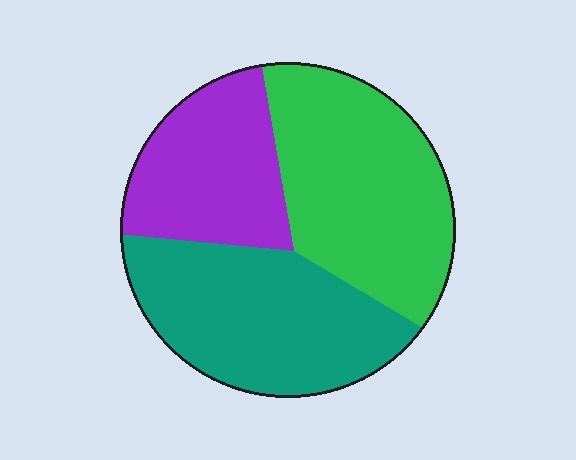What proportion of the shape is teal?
Teal takes up between a quarter and a half of the shape.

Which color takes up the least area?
Purple, at roughly 25%.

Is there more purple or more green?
Green.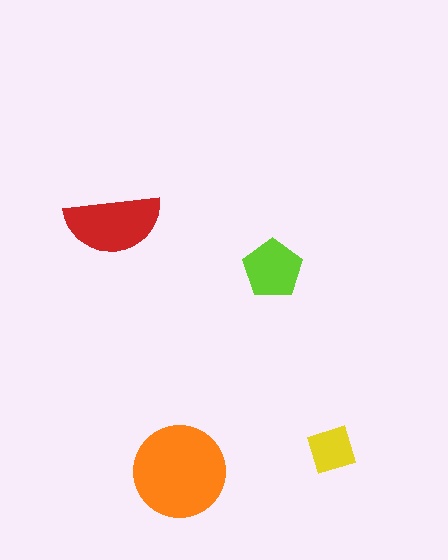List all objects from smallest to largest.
The yellow diamond, the lime pentagon, the red semicircle, the orange circle.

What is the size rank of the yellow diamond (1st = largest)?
4th.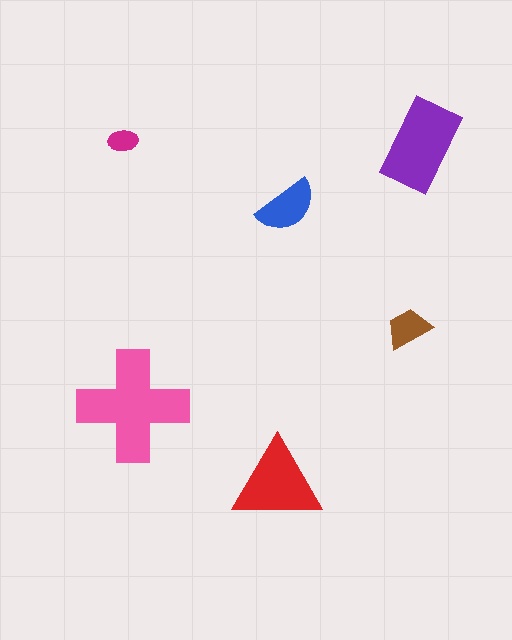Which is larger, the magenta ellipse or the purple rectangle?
The purple rectangle.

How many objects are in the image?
There are 6 objects in the image.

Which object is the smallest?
The magenta ellipse.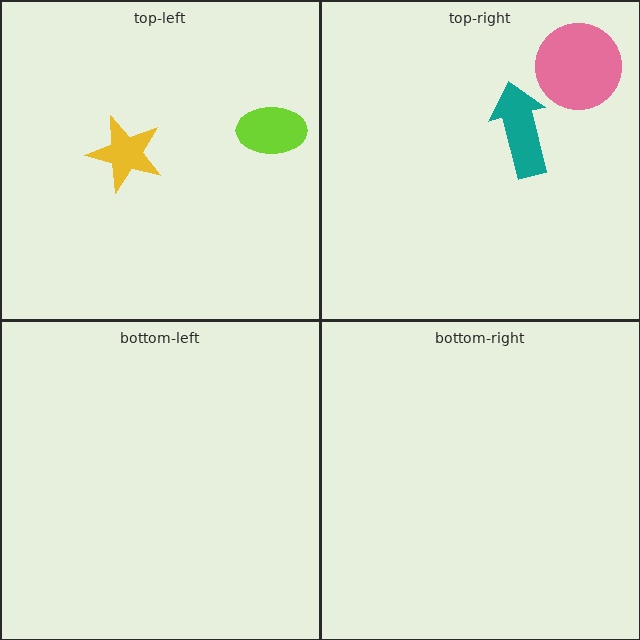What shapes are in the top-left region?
The lime ellipse, the yellow star.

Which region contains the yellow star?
The top-left region.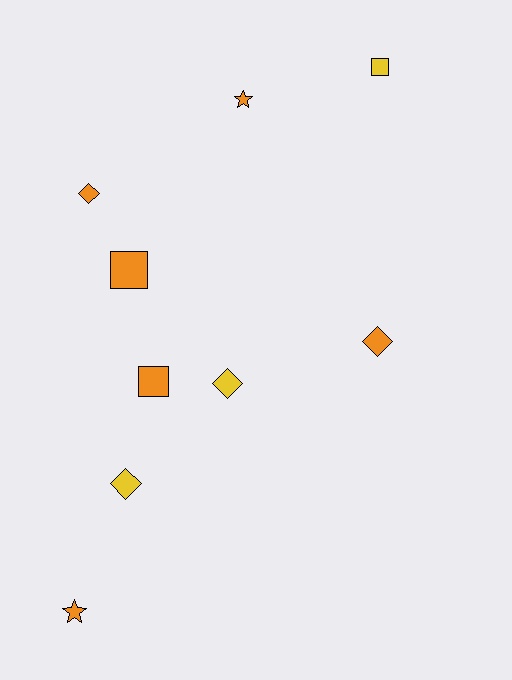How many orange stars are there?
There are 2 orange stars.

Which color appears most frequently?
Orange, with 6 objects.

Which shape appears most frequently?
Diamond, with 4 objects.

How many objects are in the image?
There are 9 objects.